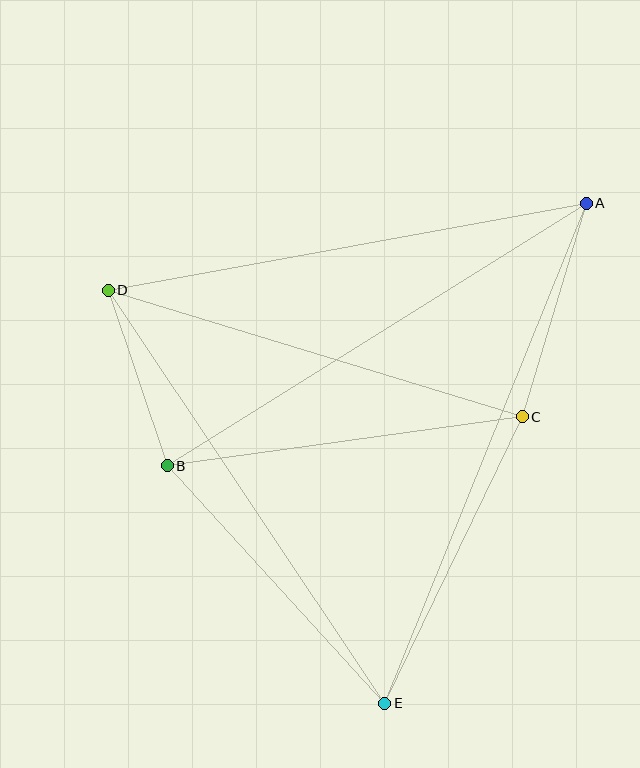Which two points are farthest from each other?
Points A and E are farthest from each other.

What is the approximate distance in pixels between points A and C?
The distance between A and C is approximately 223 pixels.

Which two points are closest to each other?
Points B and D are closest to each other.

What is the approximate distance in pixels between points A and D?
The distance between A and D is approximately 486 pixels.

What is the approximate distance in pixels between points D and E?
The distance between D and E is approximately 497 pixels.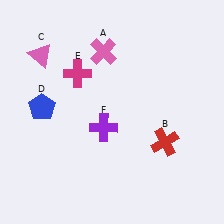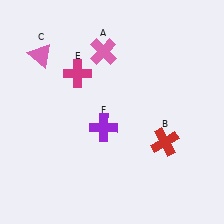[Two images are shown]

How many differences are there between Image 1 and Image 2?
There is 1 difference between the two images.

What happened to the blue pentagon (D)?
The blue pentagon (D) was removed in Image 2. It was in the top-left area of Image 1.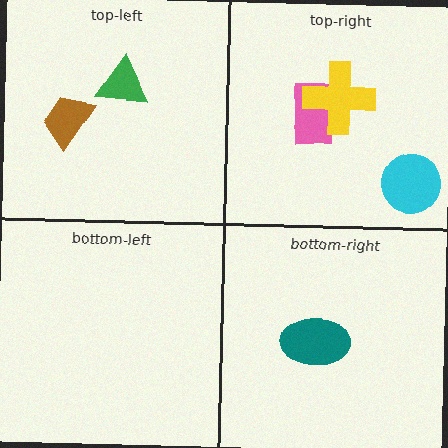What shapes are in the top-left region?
The green triangle, the brown trapezoid.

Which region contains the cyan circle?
The top-right region.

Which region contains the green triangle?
The top-left region.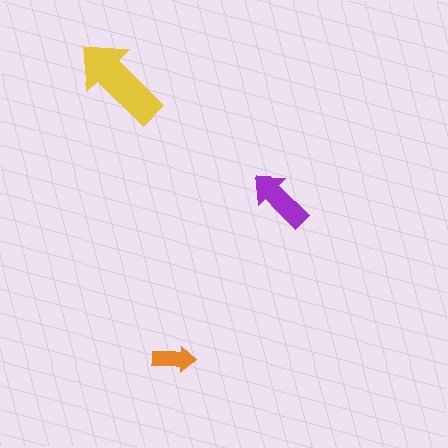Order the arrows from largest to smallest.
the yellow one, the purple one, the orange one.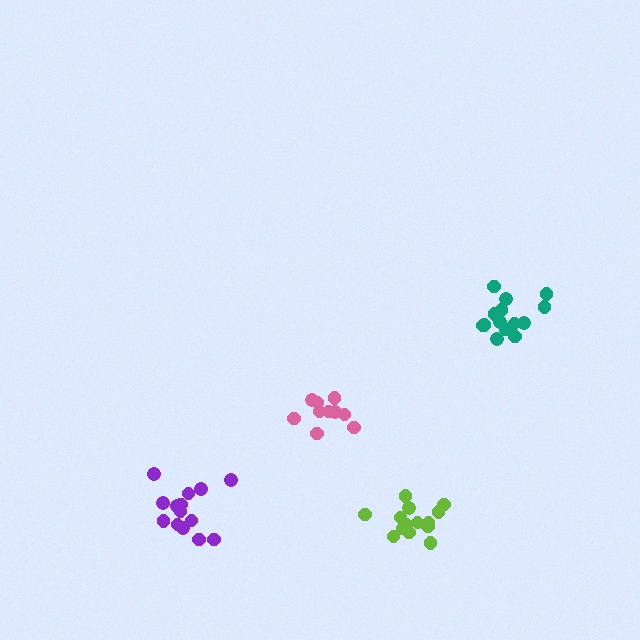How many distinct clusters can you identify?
There are 4 distinct clusters.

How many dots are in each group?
Group 1: 10 dots, Group 2: 14 dots, Group 3: 14 dots, Group 4: 14 dots (52 total).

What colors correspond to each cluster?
The clusters are colored: pink, purple, teal, lime.